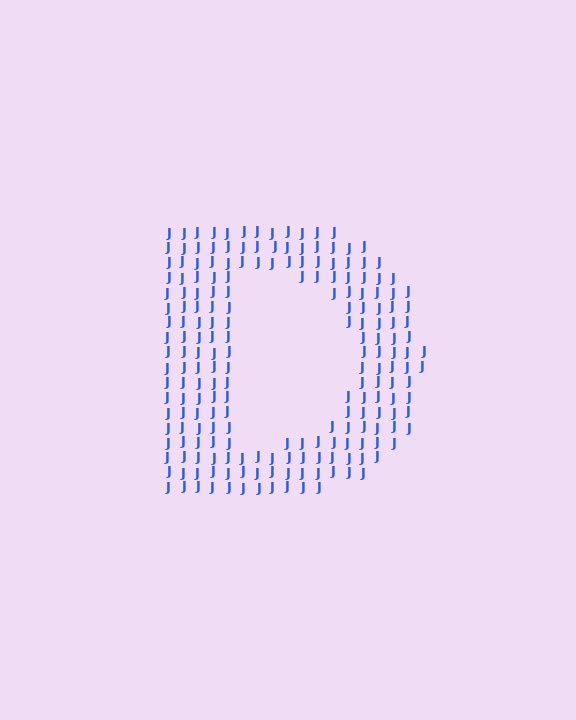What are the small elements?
The small elements are letter J's.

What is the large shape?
The large shape is the letter D.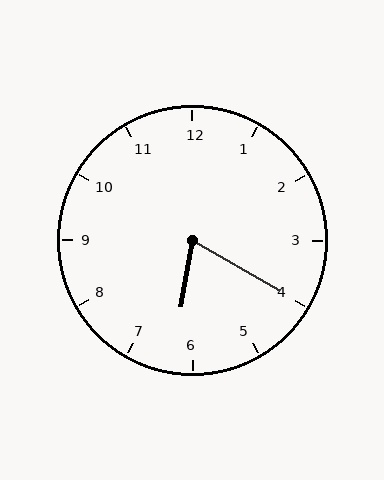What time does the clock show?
6:20.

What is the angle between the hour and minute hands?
Approximately 70 degrees.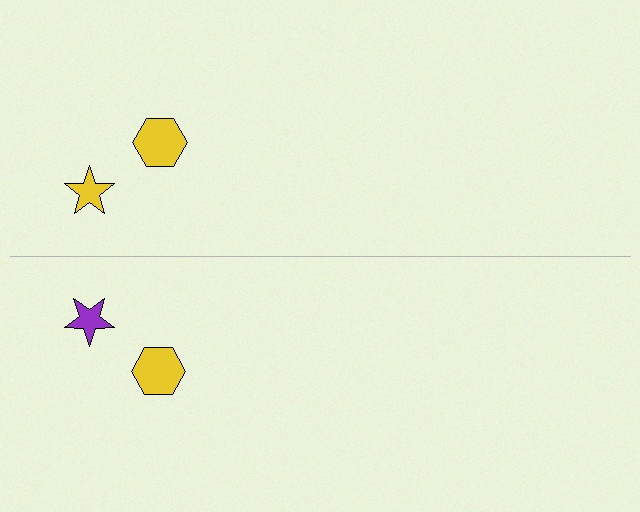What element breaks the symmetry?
The purple star on the bottom side breaks the symmetry — its mirror counterpart is yellow.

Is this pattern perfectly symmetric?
No, the pattern is not perfectly symmetric. The purple star on the bottom side breaks the symmetry — its mirror counterpart is yellow.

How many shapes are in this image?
There are 4 shapes in this image.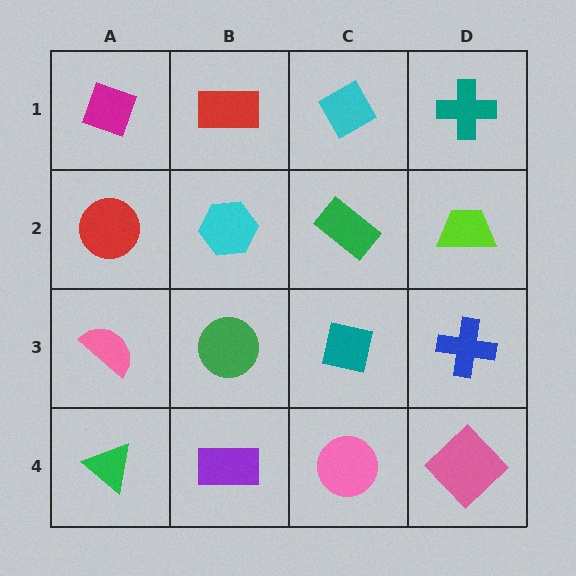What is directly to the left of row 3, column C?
A green circle.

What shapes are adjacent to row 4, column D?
A blue cross (row 3, column D), a pink circle (row 4, column C).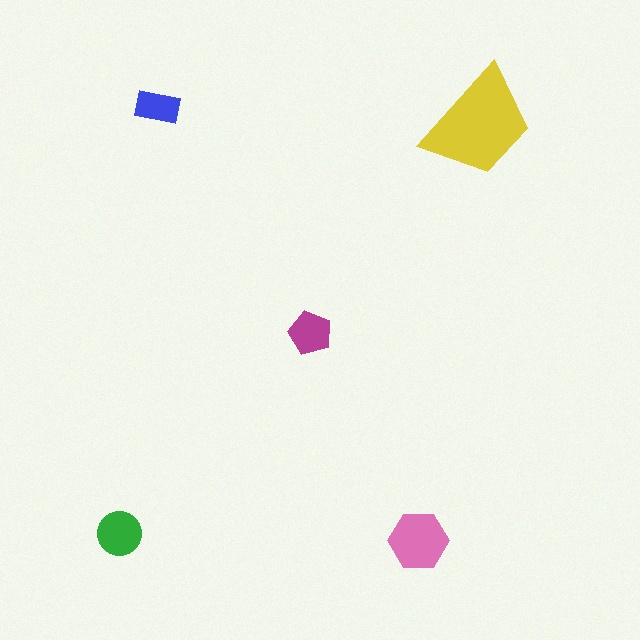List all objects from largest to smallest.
The yellow trapezoid, the pink hexagon, the green circle, the magenta pentagon, the blue rectangle.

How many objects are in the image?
There are 5 objects in the image.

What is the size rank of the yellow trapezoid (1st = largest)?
1st.